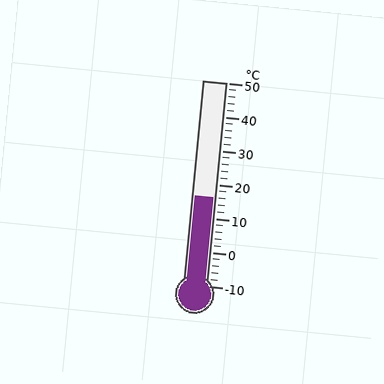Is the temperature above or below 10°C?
The temperature is above 10°C.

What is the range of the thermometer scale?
The thermometer scale ranges from -10°C to 50°C.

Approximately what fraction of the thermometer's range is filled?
The thermometer is filled to approximately 45% of its range.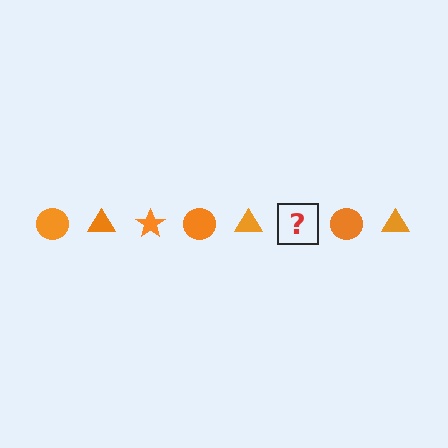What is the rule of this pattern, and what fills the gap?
The rule is that the pattern cycles through circle, triangle, star shapes in orange. The gap should be filled with an orange star.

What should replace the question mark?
The question mark should be replaced with an orange star.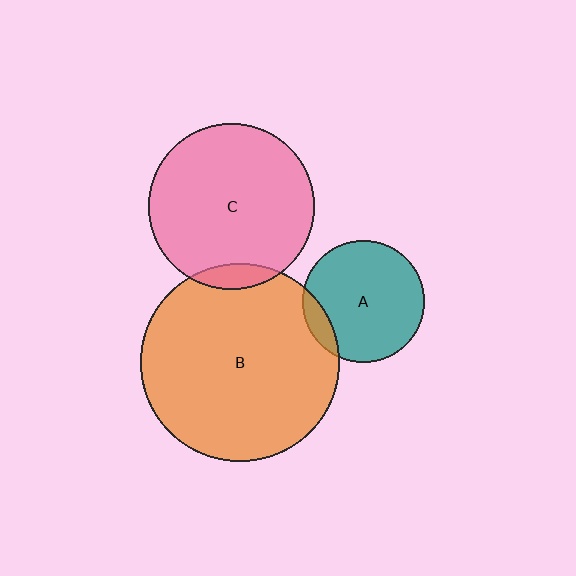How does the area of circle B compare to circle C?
Approximately 1.4 times.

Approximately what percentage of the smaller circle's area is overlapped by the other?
Approximately 10%.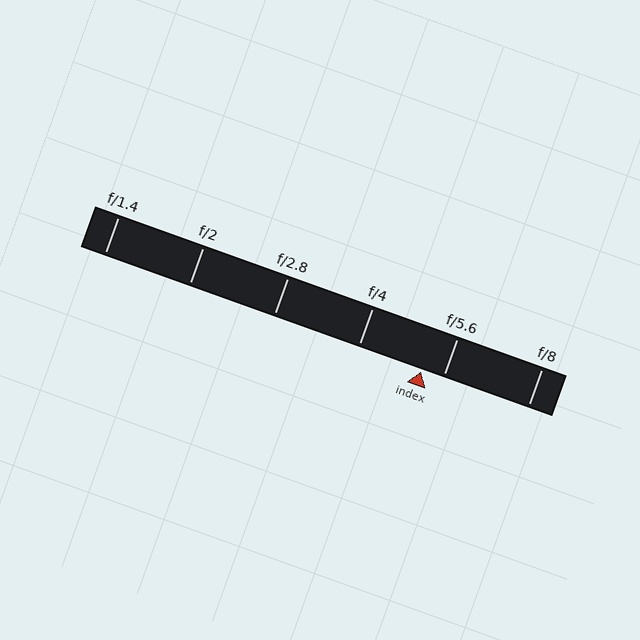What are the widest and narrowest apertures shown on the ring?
The widest aperture shown is f/1.4 and the narrowest is f/8.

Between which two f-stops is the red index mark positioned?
The index mark is between f/4 and f/5.6.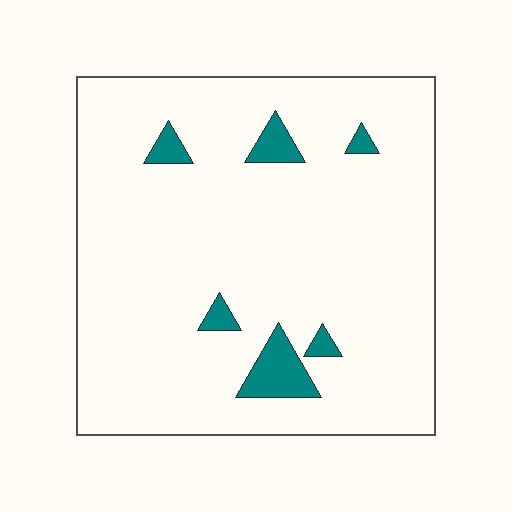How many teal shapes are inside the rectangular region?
6.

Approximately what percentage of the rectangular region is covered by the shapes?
Approximately 5%.